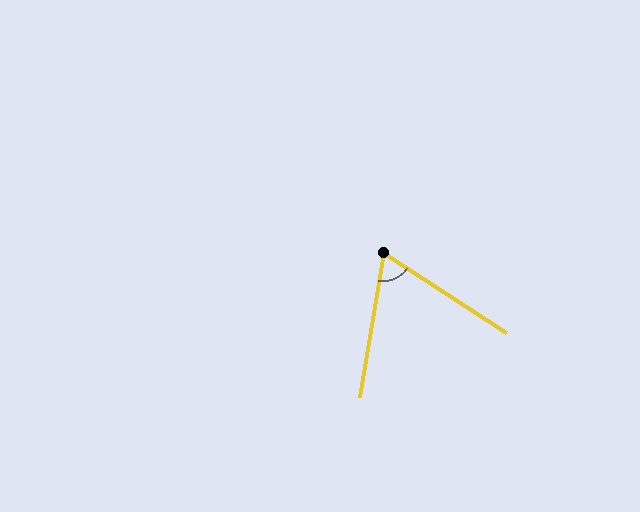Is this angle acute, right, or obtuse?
It is acute.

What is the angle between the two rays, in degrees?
Approximately 66 degrees.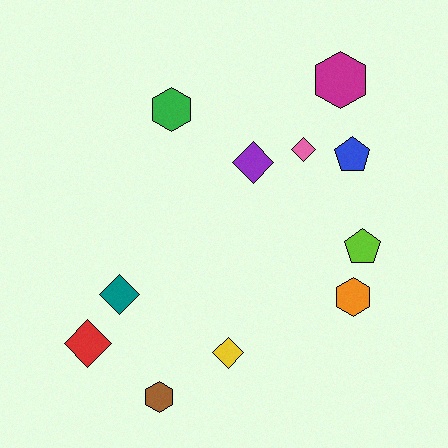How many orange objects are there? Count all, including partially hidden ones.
There is 1 orange object.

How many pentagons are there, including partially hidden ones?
There are 2 pentagons.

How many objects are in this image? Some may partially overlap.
There are 11 objects.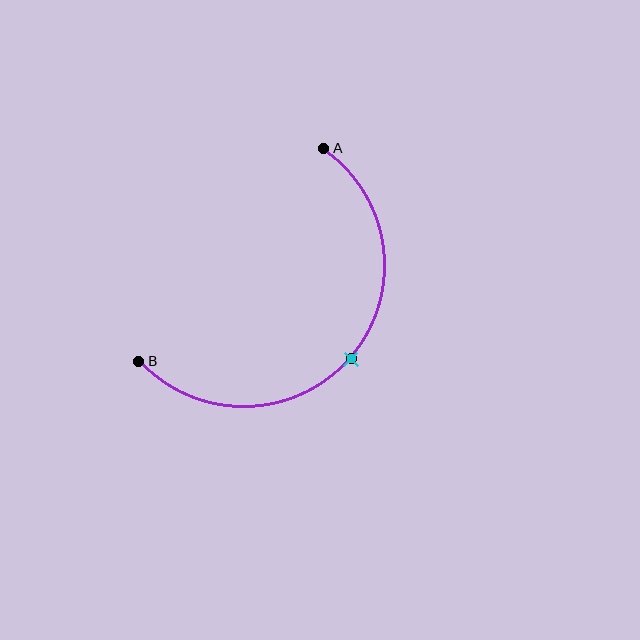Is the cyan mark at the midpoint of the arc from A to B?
Yes. The cyan mark lies on the arc at equal arc-length from both A and B — it is the arc midpoint.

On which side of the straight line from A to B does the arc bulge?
The arc bulges below and to the right of the straight line connecting A and B.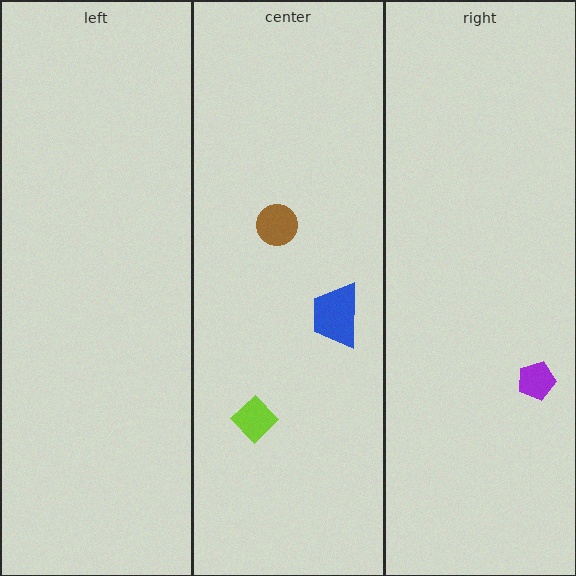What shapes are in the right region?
The purple pentagon.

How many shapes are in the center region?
3.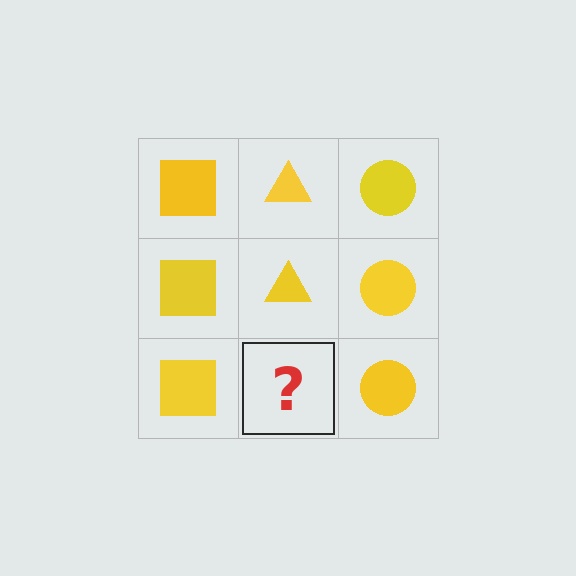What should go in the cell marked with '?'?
The missing cell should contain a yellow triangle.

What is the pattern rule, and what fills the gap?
The rule is that each column has a consistent shape. The gap should be filled with a yellow triangle.